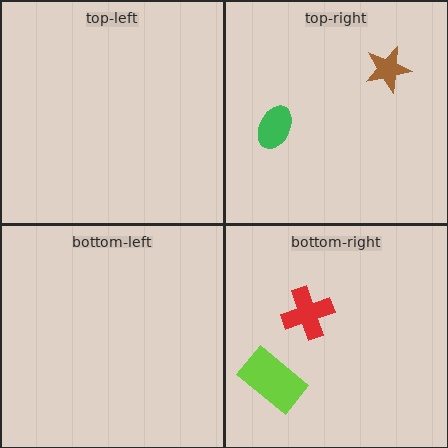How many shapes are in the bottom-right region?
2.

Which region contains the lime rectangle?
The bottom-right region.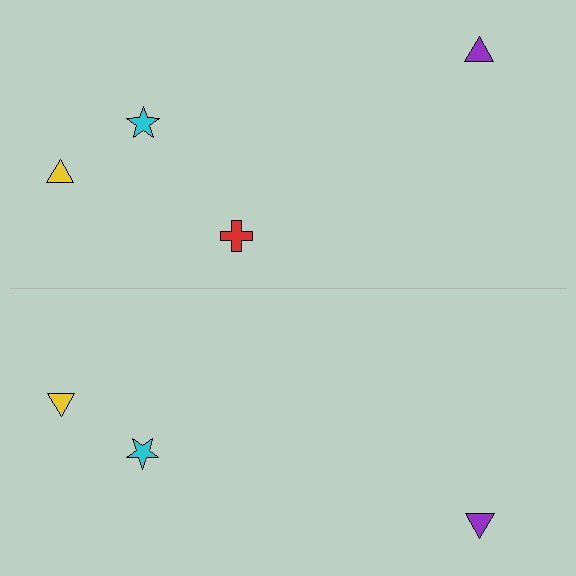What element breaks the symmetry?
A red cross is missing from the bottom side.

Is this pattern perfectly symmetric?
No, the pattern is not perfectly symmetric. A red cross is missing from the bottom side.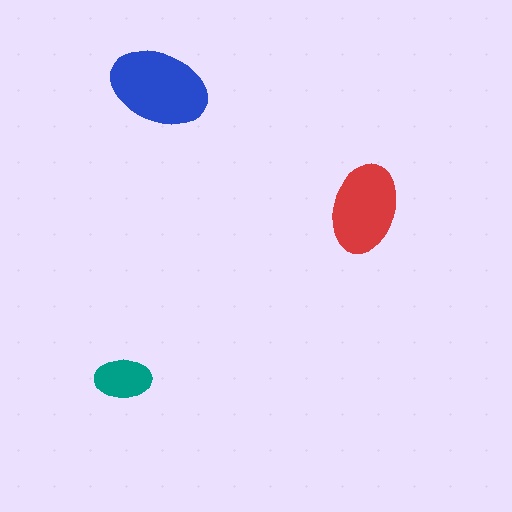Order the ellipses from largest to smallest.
the blue one, the red one, the teal one.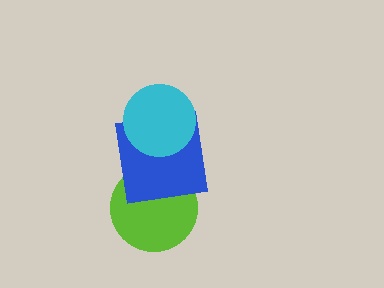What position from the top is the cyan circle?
The cyan circle is 1st from the top.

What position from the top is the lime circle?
The lime circle is 3rd from the top.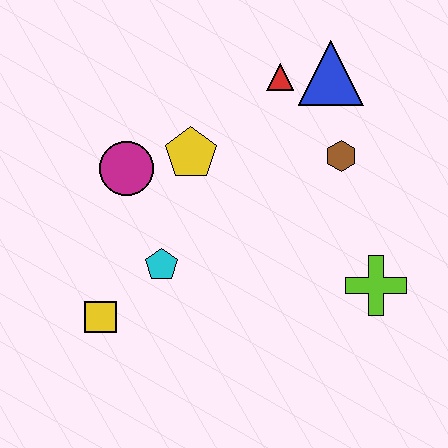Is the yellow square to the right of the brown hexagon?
No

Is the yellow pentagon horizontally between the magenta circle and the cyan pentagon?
No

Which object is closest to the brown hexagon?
The blue triangle is closest to the brown hexagon.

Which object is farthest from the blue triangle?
The yellow square is farthest from the blue triangle.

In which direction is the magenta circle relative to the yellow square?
The magenta circle is above the yellow square.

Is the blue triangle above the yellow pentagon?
Yes